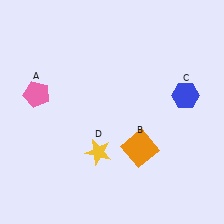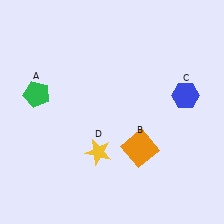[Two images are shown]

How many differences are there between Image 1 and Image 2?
There is 1 difference between the two images.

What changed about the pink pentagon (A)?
In Image 1, A is pink. In Image 2, it changed to green.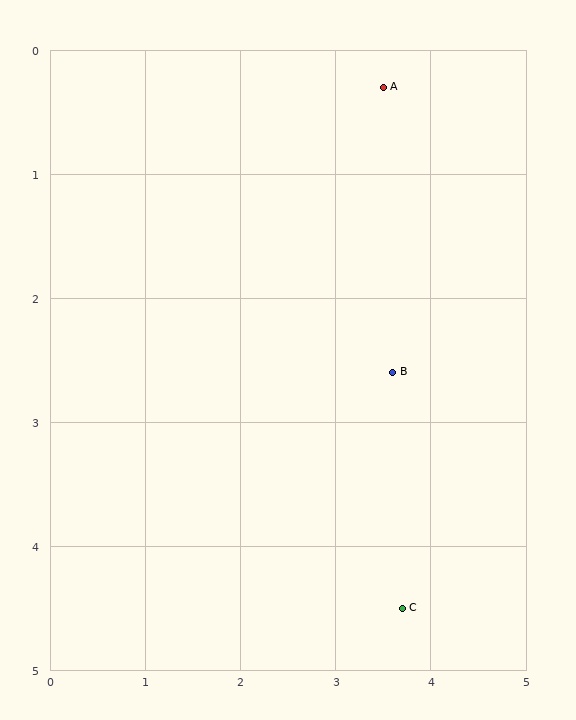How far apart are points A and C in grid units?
Points A and C are about 4.2 grid units apart.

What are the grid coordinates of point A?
Point A is at approximately (3.5, 0.3).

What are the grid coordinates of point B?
Point B is at approximately (3.6, 2.6).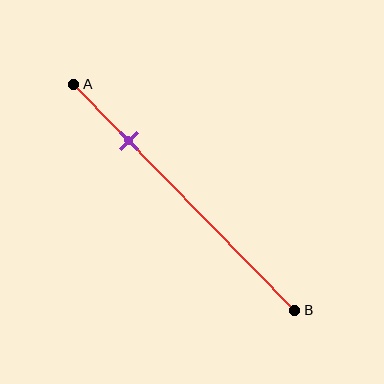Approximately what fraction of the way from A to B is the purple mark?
The purple mark is approximately 25% of the way from A to B.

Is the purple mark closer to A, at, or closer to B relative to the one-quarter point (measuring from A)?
The purple mark is approximately at the one-quarter point of segment AB.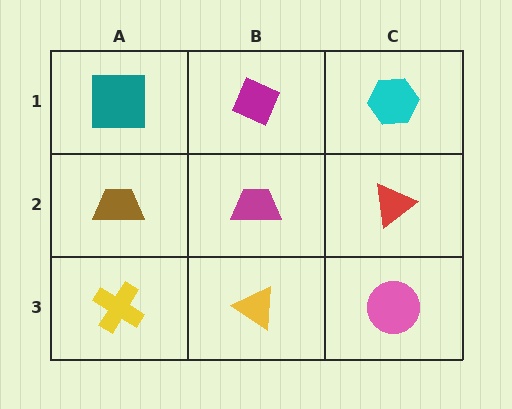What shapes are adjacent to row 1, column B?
A magenta trapezoid (row 2, column B), a teal square (row 1, column A), a cyan hexagon (row 1, column C).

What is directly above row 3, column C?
A red triangle.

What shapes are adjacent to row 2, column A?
A teal square (row 1, column A), a yellow cross (row 3, column A), a magenta trapezoid (row 2, column B).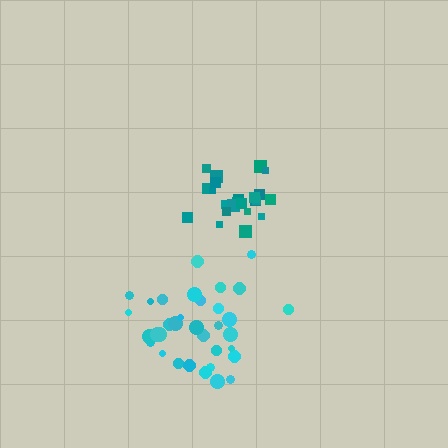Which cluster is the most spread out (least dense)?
Cyan.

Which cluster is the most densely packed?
Teal.